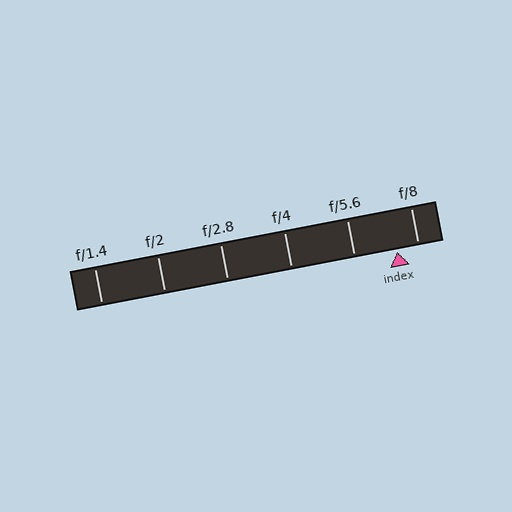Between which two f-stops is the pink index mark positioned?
The index mark is between f/5.6 and f/8.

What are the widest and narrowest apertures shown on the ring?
The widest aperture shown is f/1.4 and the narrowest is f/8.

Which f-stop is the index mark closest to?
The index mark is closest to f/8.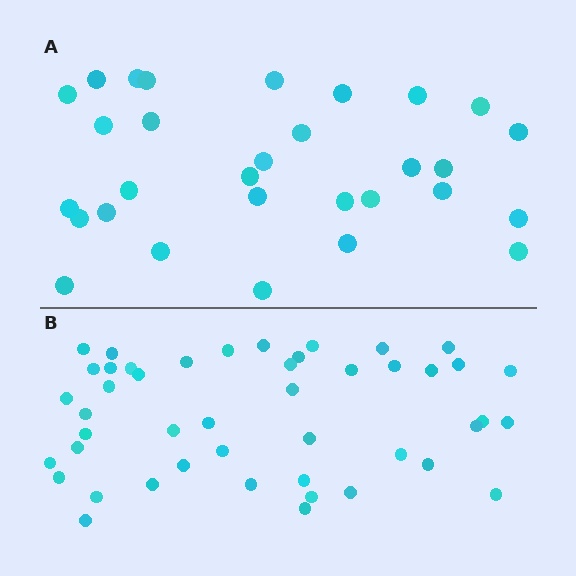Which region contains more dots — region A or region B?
Region B (the bottom region) has more dots.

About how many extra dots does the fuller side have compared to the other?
Region B has approximately 15 more dots than region A.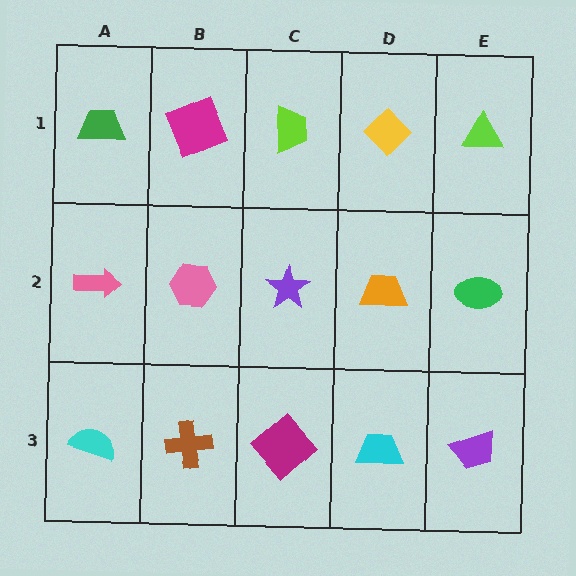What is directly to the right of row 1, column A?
A magenta square.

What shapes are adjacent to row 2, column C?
A lime trapezoid (row 1, column C), a magenta diamond (row 3, column C), a pink hexagon (row 2, column B), an orange trapezoid (row 2, column D).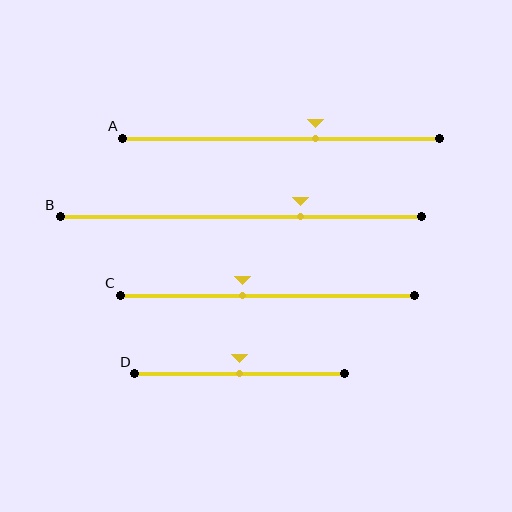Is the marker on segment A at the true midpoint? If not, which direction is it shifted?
No, the marker on segment A is shifted to the right by about 11% of the segment length.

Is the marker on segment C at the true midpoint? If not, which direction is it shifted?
No, the marker on segment C is shifted to the left by about 8% of the segment length.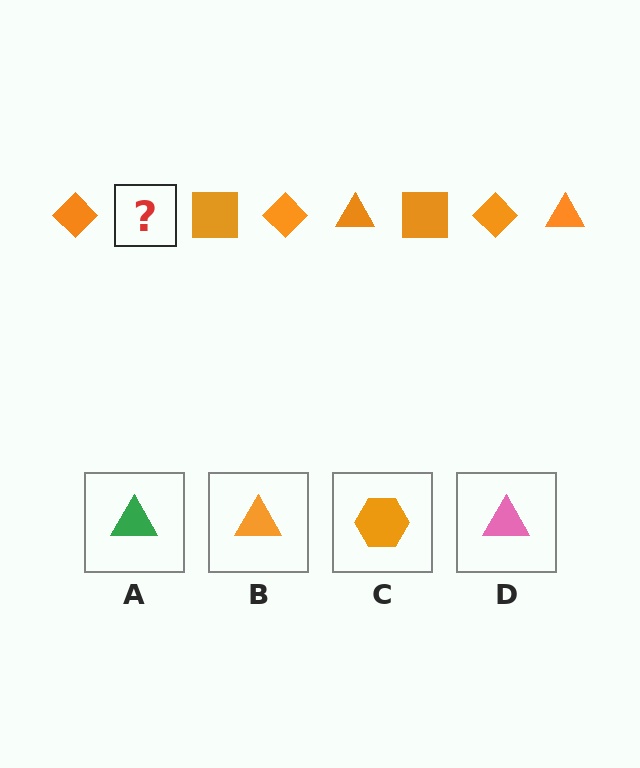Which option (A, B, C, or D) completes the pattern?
B.